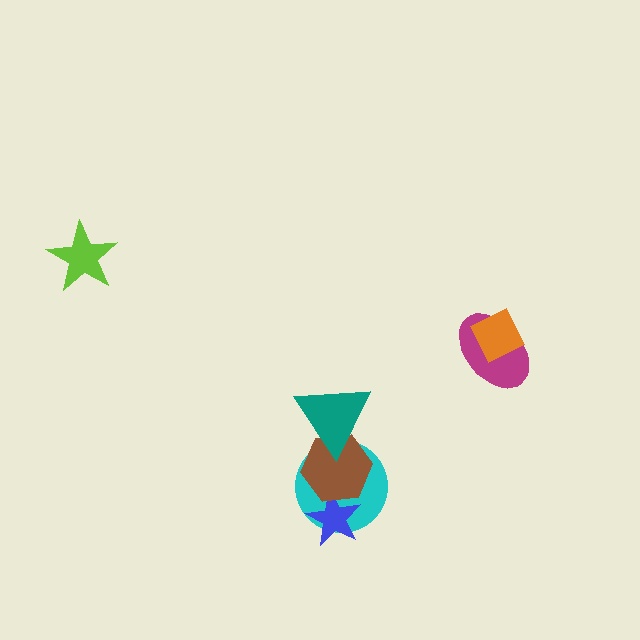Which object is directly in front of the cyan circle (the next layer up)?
The blue star is directly in front of the cyan circle.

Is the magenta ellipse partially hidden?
Yes, it is partially covered by another shape.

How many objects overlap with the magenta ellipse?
1 object overlaps with the magenta ellipse.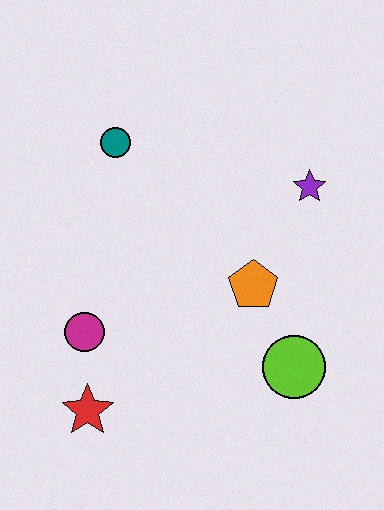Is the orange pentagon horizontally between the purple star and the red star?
Yes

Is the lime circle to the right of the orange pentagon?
Yes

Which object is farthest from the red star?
The purple star is farthest from the red star.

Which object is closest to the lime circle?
The orange pentagon is closest to the lime circle.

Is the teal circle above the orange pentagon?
Yes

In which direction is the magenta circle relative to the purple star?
The magenta circle is to the left of the purple star.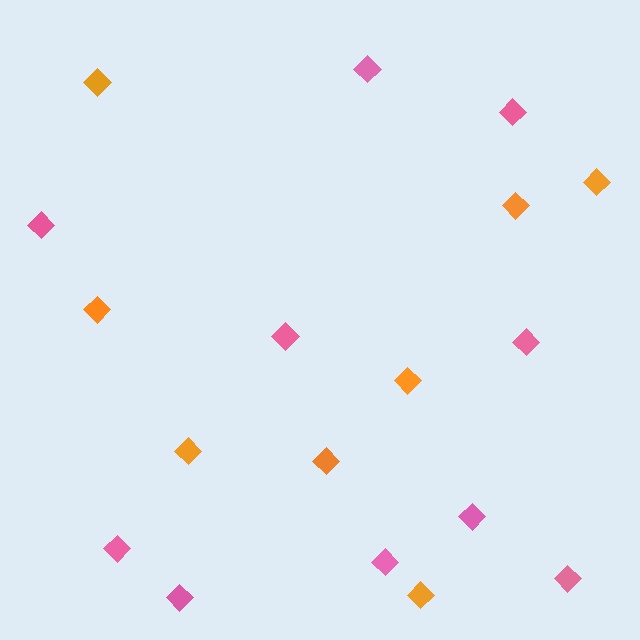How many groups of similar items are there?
There are 2 groups: one group of pink diamonds (10) and one group of orange diamonds (8).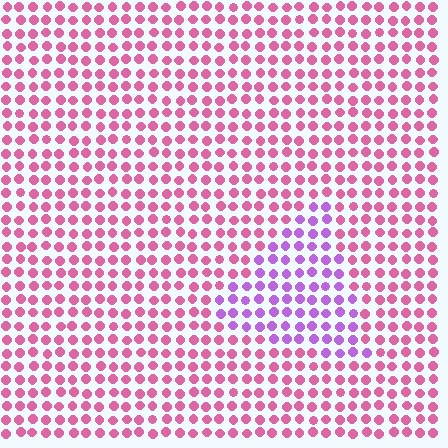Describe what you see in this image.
The image is filled with small pink elements in a uniform arrangement. A triangle-shaped region is visible where the elements are tinted to a slightly different hue, forming a subtle color boundary.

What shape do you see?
I see a triangle.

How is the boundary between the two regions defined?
The boundary is defined purely by a slight shift in hue (about 45 degrees). Spacing, size, and orientation are identical on both sides.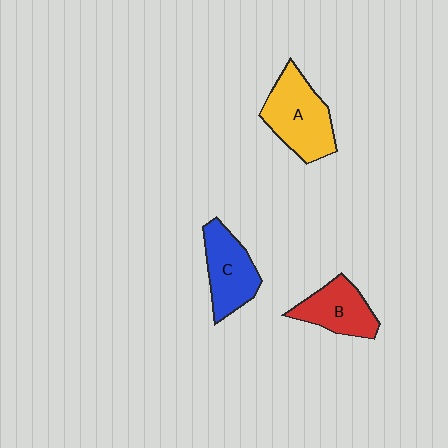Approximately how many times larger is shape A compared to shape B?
Approximately 1.4 times.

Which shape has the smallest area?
Shape B (red).